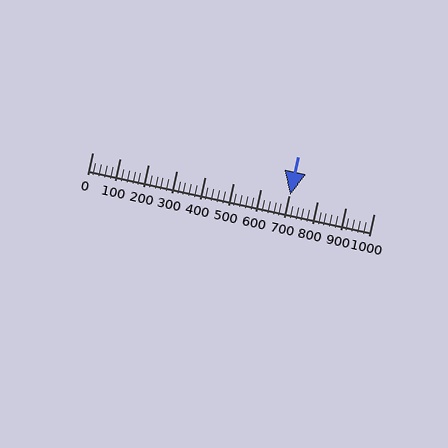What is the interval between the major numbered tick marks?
The major tick marks are spaced 100 units apart.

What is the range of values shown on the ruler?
The ruler shows values from 0 to 1000.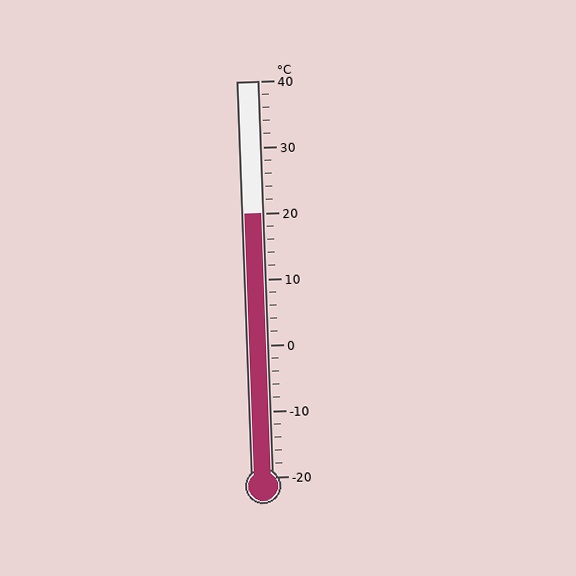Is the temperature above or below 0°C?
The temperature is above 0°C.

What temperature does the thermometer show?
The thermometer shows approximately 20°C.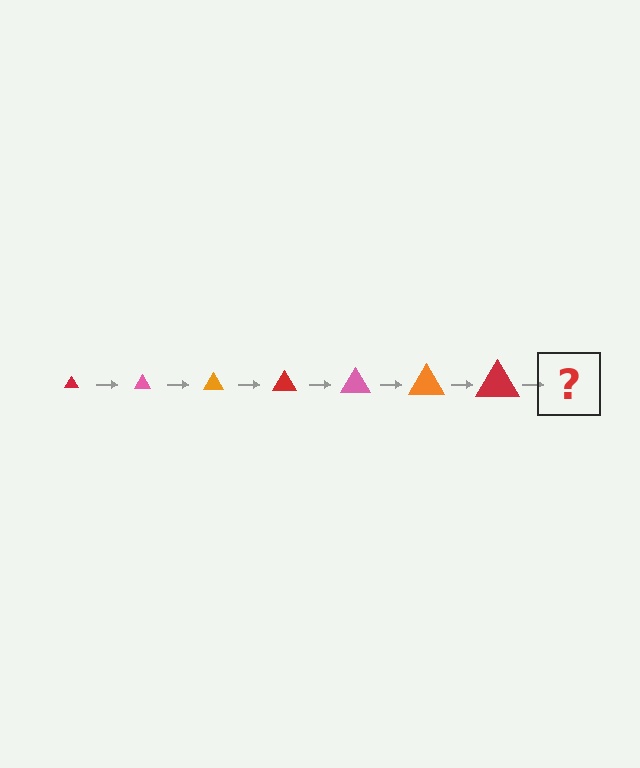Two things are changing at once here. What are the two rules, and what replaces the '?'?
The two rules are that the triangle grows larger each step and the color cycles through red, pink, and orange. The '?' should be a pink triangle, larger than the previous one.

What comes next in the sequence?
The next element should be a pink triangle, larger than the previous one.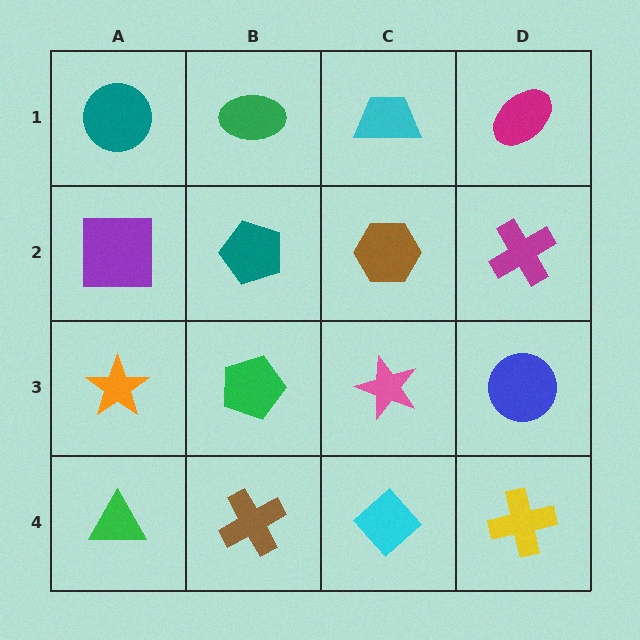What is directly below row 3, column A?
A green triangle.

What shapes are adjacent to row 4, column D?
A blue circle (row 3, column D), a cyan diamond (row 4, column C).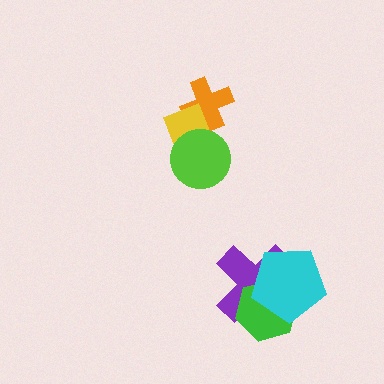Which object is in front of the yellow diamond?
The lime circle is in front of the yellow diamond.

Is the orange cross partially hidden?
Yes, it is partially covered by another shape.